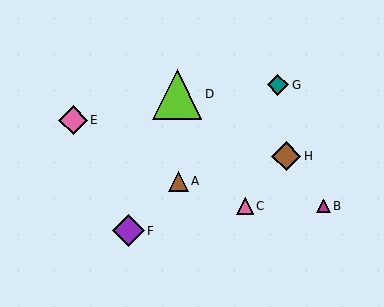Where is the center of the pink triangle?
The center of the pink triangle is at (245, 206).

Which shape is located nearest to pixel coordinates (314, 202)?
The magenta triangle (labeled B) at (323, 206) is nearest to that location.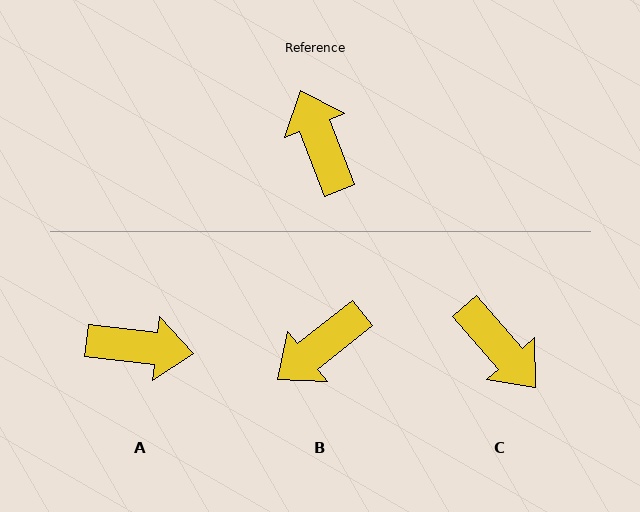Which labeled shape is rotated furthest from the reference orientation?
C, about 160 degrees away.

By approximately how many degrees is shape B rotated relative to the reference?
Approximately 107 degrees counter-clockwise.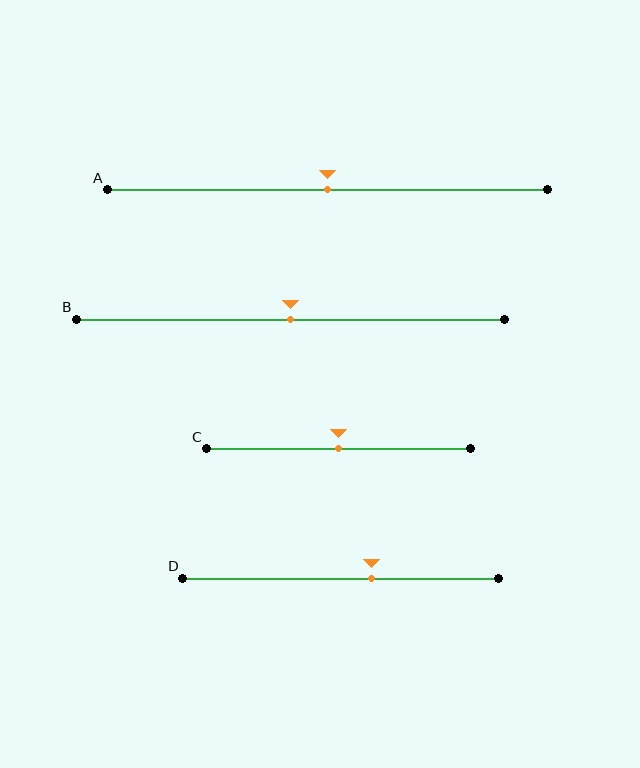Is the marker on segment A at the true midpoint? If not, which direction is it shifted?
Yes, the marker on segment A is at the true midpoint.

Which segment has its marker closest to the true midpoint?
Segment A has its marker closest to the true midpoint.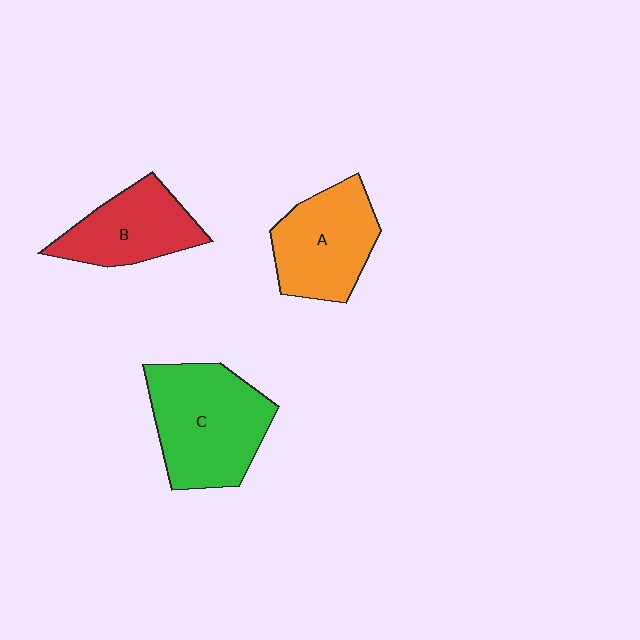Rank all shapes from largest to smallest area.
From largest to smallest: C (green), A (orange), B (red).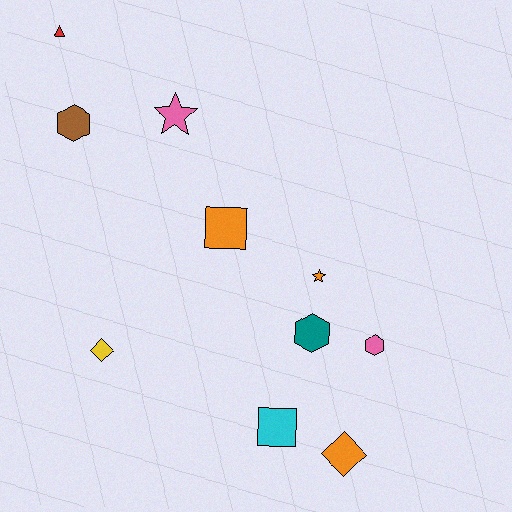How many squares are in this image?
There are 2 squares.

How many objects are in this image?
There are 10 objects.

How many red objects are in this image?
There is 1 red object.